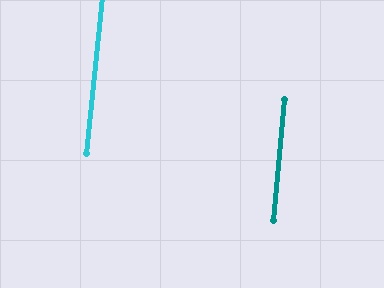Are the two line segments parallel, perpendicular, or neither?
Parallel — their directions differ by only 0.3°.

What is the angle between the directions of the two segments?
Approximately 0 degrees.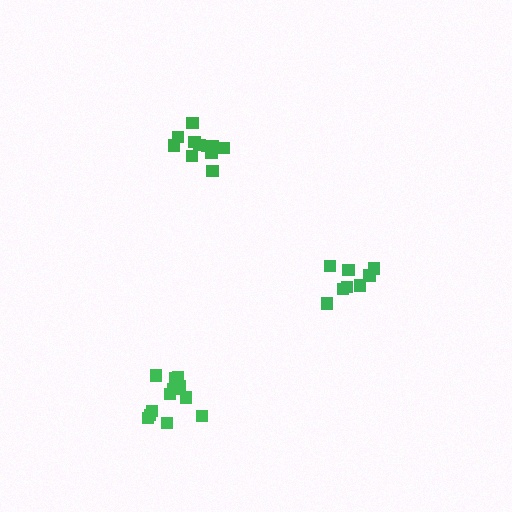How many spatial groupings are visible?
There are 3 spatial groupings.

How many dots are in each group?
Group 1: 8 dots, Group 2: 12 dots, Group 3: 11 dots (31 total).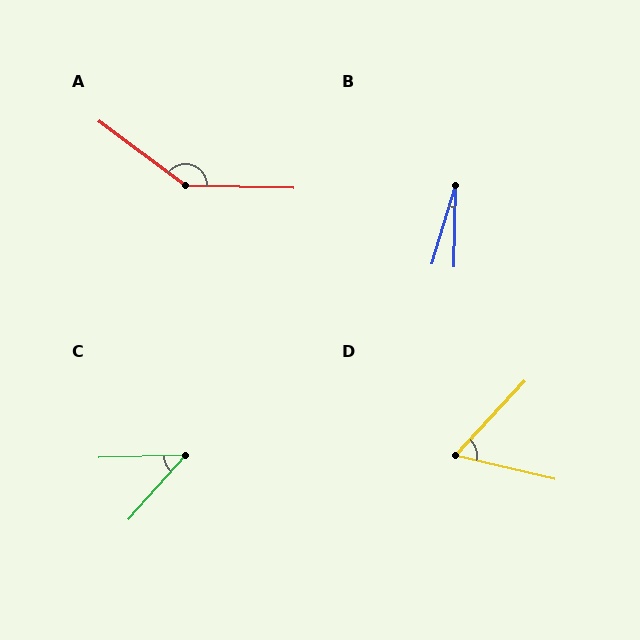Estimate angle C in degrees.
Approximately 46 degrees.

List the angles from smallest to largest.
B (16°), C (46°), D (60°), A (145°).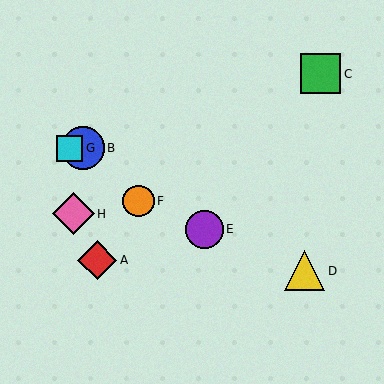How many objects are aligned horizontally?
2 objects (B, G) are aligned horizontally.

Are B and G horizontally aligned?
Yes, both are at y≈148.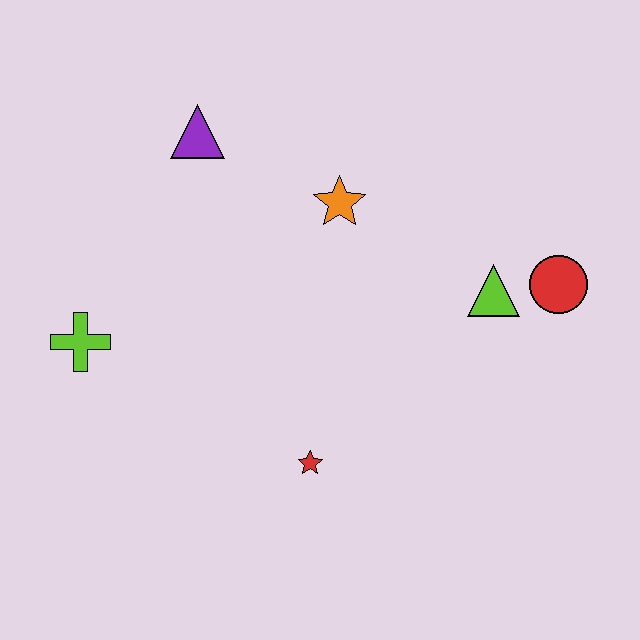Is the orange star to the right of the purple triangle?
Yes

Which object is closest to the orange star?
The purple triangle is closest to the orange star.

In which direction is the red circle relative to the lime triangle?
The red circle is to the right of the lime triangle.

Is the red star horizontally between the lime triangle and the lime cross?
Yes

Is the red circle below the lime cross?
No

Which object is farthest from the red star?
The purple triangle is farthest from the red star.